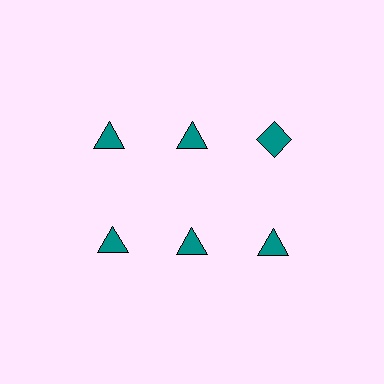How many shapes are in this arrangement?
There are 6 shapes arranged in a grid pattern.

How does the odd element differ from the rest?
It has a different shape: diamond instead of triangle.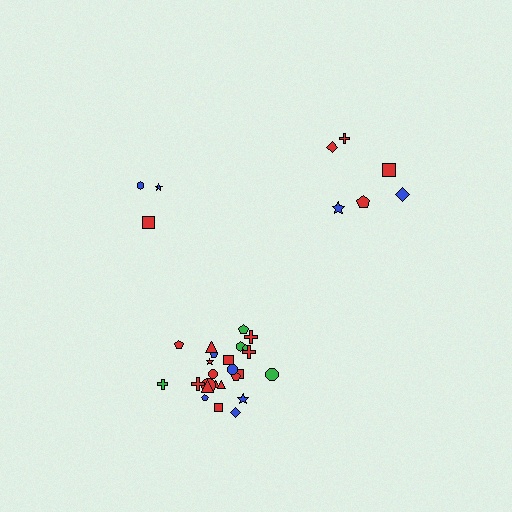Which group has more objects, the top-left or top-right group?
The top-right group.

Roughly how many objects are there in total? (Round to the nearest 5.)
Roughly 35 objects in total.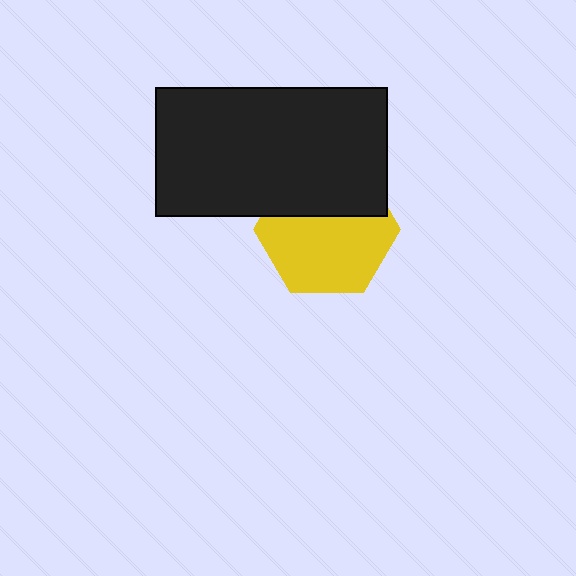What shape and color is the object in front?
The object in front is a black rectangle.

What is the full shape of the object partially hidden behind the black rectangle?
The partially hidden object is a yellow hexagon.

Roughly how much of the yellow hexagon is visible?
About half of it is visible (roughly 62%).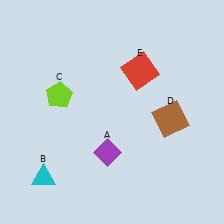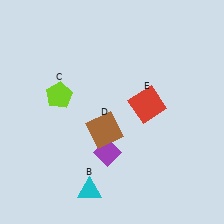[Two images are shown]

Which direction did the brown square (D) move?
The brown square (D) moved left.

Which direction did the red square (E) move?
The red square (E) moved down.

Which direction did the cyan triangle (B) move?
The cyan triangle (B) moved right.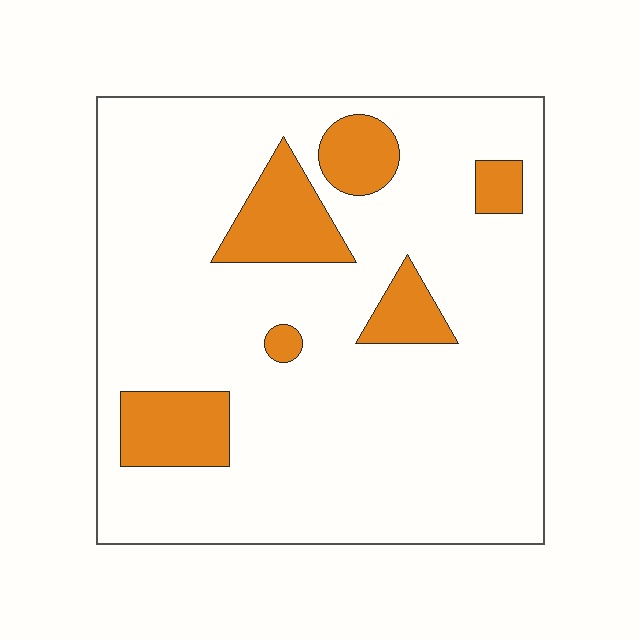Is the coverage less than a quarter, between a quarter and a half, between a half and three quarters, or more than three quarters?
Less than a quarter.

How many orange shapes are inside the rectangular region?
6.